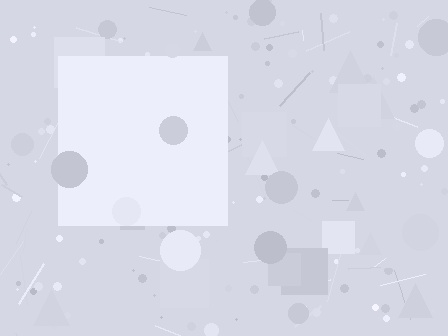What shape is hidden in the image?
A square is hidden in the image.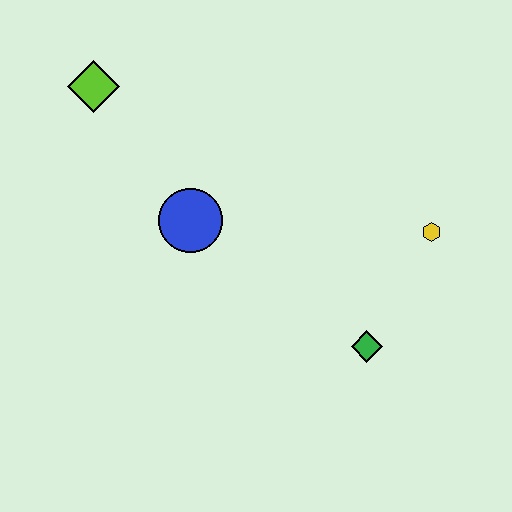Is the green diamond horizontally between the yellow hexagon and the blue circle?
Yes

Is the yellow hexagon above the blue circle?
No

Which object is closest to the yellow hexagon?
The green diamond is closest to the yellow hexagon.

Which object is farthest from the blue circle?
The yellow hexagon is farthest from the blue circle.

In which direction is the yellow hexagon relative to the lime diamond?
The yellow hexagon is to the right of the lime diamond.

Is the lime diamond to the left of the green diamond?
Yes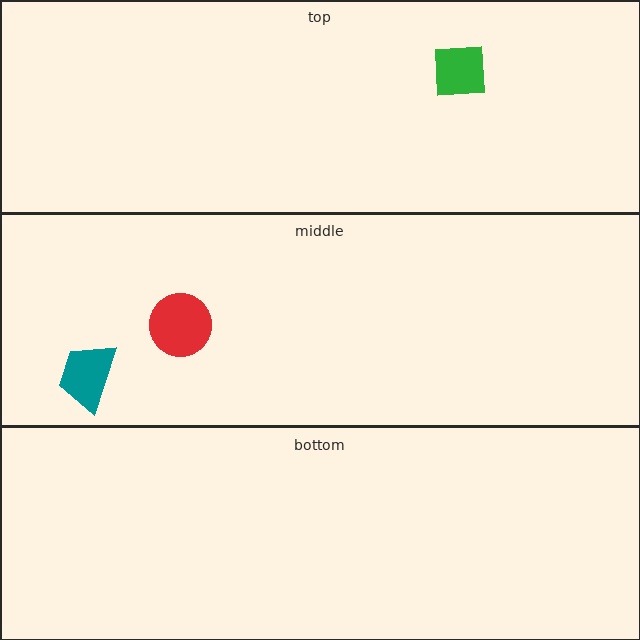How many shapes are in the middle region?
2.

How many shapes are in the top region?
1.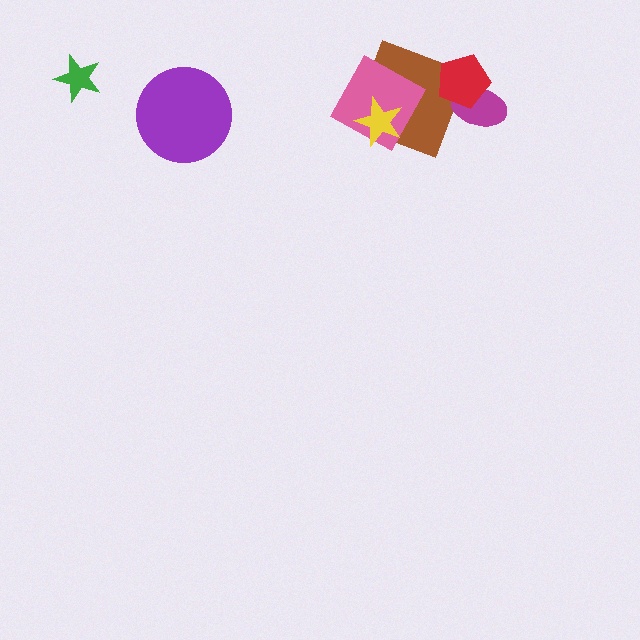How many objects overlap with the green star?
0 objects overlap with the green star.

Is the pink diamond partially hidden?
Yes, it is partially covered by another shape.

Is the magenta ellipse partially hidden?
Yes, it is partially covered by another shape.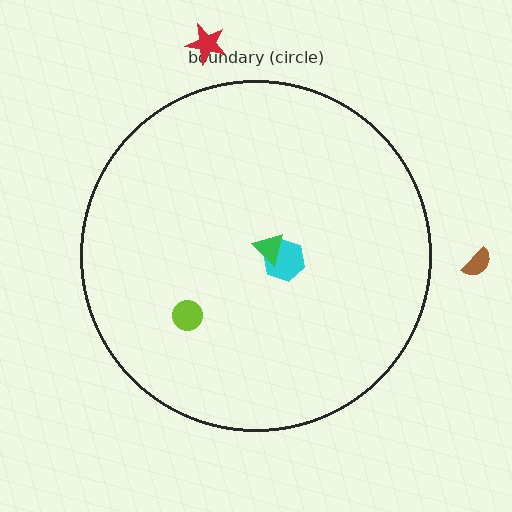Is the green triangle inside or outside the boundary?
Inside.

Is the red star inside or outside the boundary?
Outside.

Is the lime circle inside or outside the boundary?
Inside.